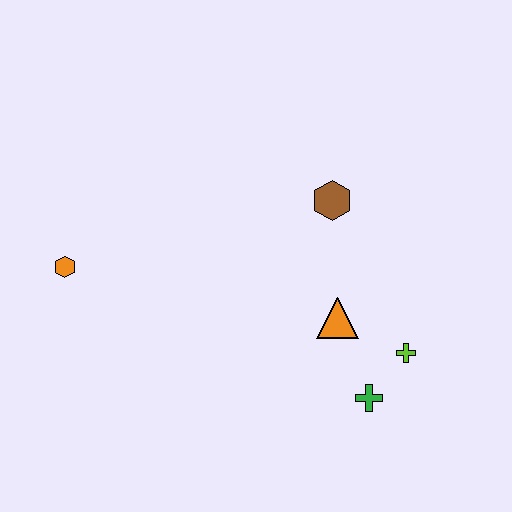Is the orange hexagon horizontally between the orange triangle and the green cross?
No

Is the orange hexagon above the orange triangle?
Yes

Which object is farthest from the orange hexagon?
The lime cross is farthest from the orange hexagon.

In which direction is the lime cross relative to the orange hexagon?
The lime cross is to the right of the orange hexagon.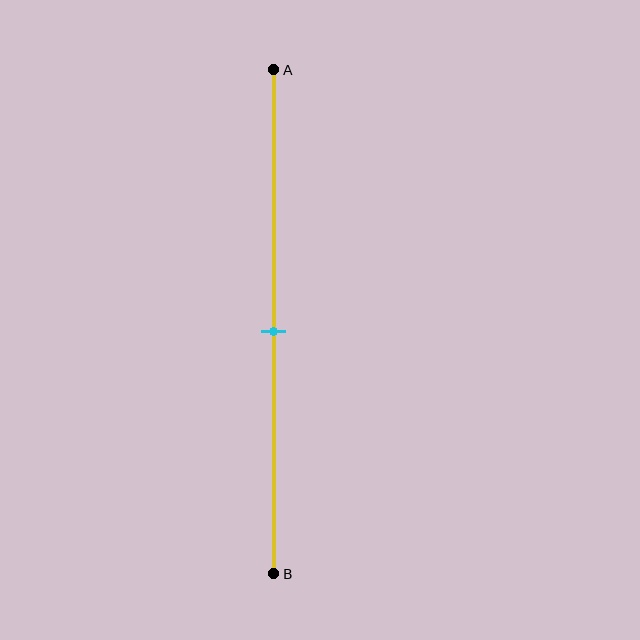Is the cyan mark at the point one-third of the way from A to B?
No, the mark is at about 50% from A, not at the 33% one-third point.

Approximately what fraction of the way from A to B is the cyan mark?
The cyan mark is approximately 50% of the way from A to B.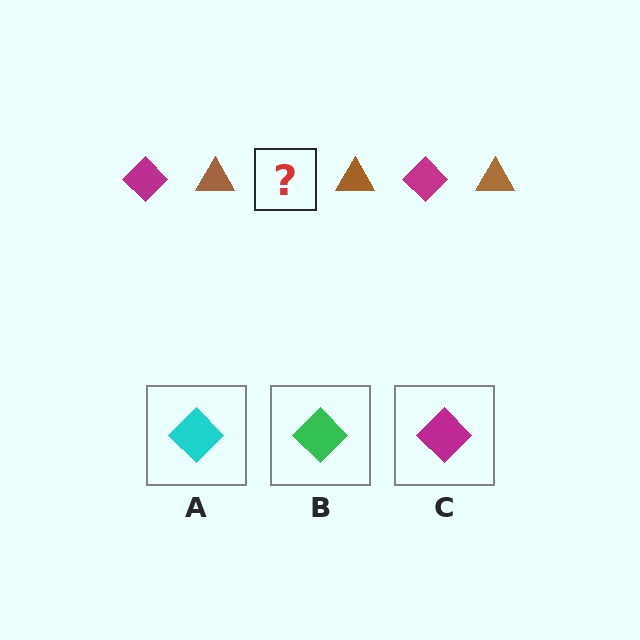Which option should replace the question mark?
Option C.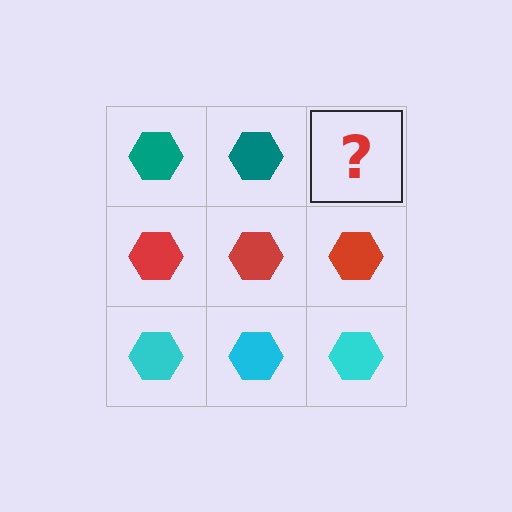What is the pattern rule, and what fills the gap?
The rule is that each row has a consistent color. The gap should be filled with a teal hexagon.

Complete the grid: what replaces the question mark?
The question mark should be replaced with a teal hexagon.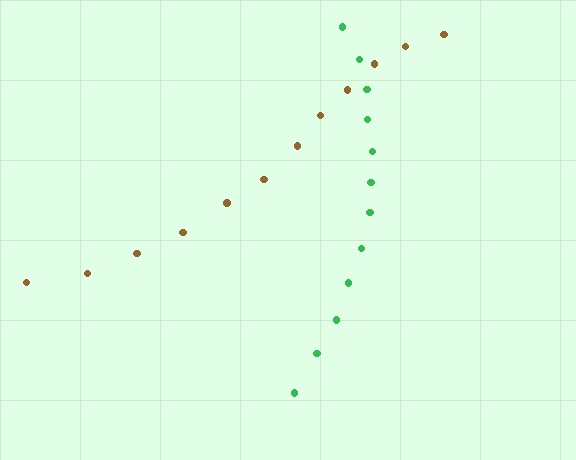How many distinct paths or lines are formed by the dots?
There are 2 distinct paths.